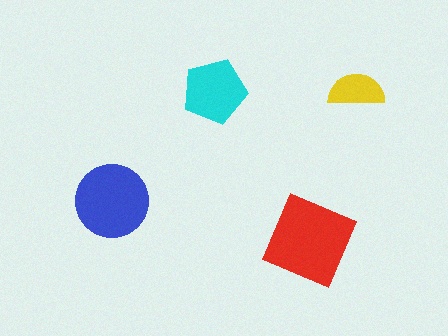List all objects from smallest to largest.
The yellow semicircle, the cyan pentagon, the blue circle, the red diamond.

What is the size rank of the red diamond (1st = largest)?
1st.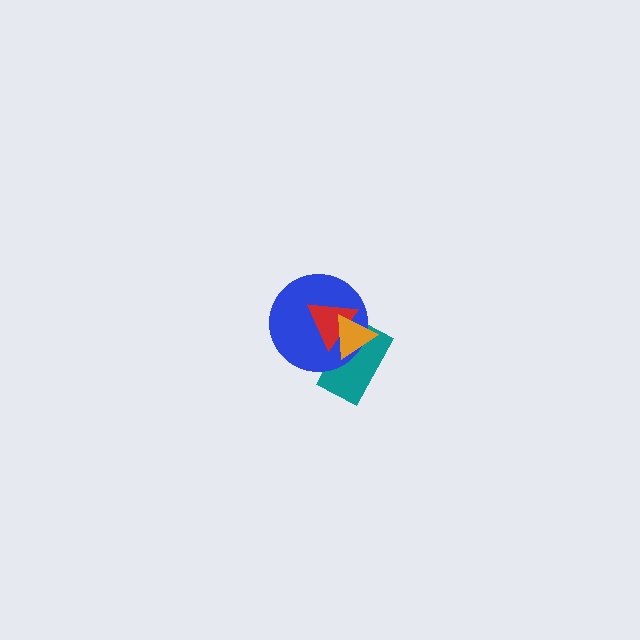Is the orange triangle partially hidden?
No, no other shape covers it.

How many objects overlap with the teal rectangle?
3 objects overlap with the teal rectangle.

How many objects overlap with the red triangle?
3 objects overlap with the red triangle.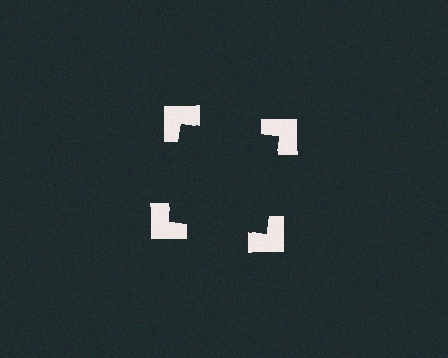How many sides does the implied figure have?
4 sides.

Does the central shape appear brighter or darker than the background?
It typically appears slightly darker than the background, even though no actual brightness change is drawn.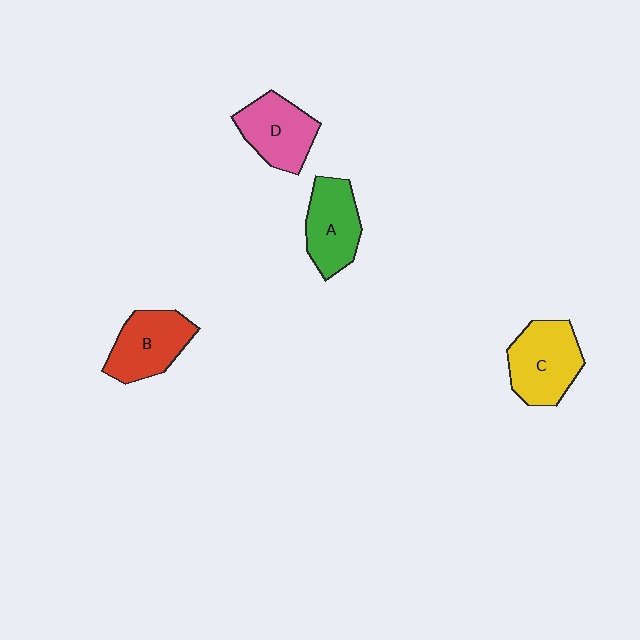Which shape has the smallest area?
Shape A (green).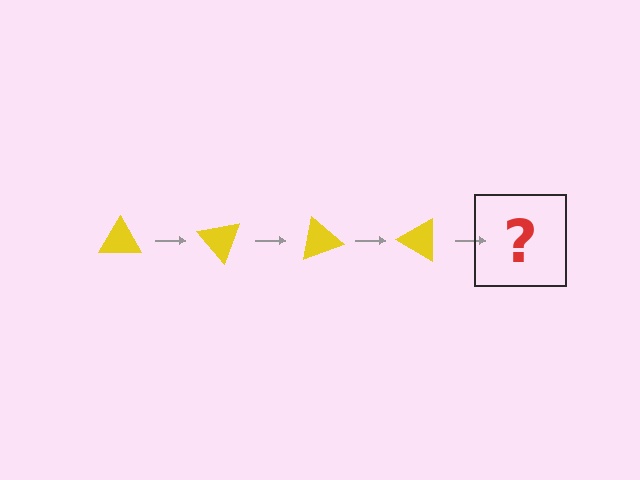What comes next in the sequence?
The next element should be a yellow triangle rotated 200 degrees.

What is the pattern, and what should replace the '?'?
The pattern is that the triangle rotates 50 degrees each step. The '?' should be a yellow triangle rotated 200 degrees.